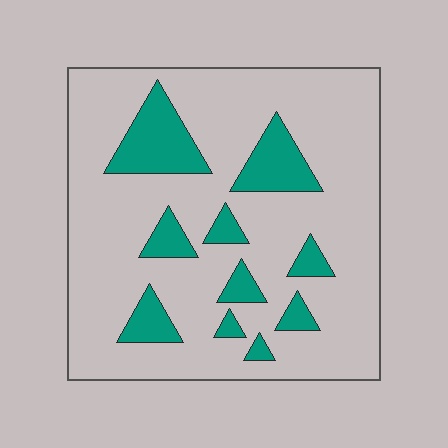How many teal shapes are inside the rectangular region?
10.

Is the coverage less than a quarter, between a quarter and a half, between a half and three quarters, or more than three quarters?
Less than a quarter.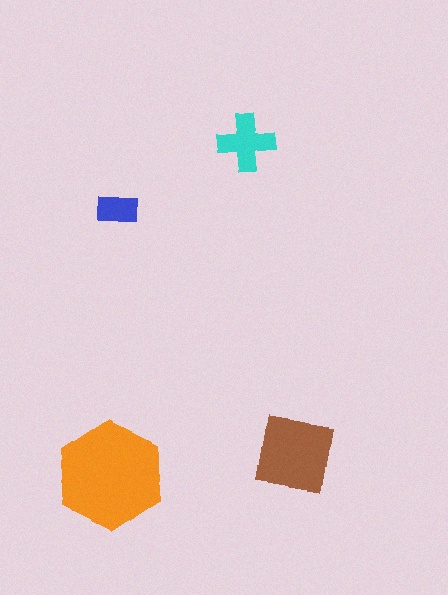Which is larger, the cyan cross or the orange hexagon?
The orange hexagon.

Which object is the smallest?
The blue rectangle.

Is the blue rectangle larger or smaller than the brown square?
Smaller.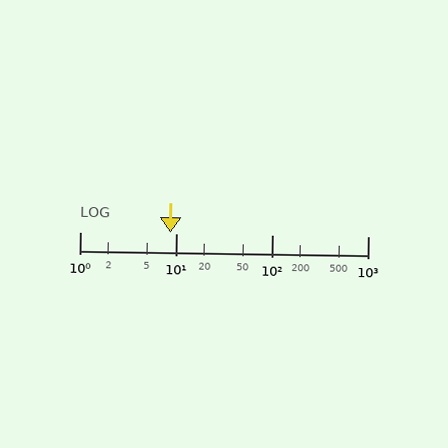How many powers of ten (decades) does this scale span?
The scale spans 3 decades, from 1 to 1000.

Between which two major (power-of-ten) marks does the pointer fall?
The pointer is between 1 and 10.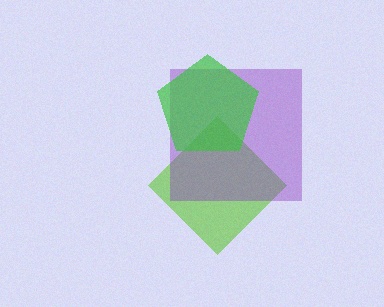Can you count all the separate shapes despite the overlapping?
Yes, there are 3 separate shapes.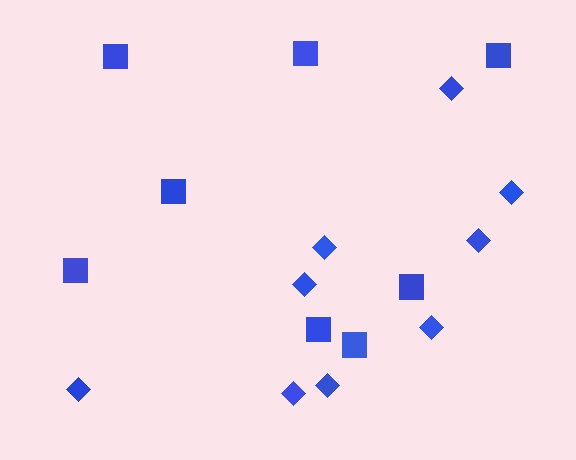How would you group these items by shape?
There are 2 groups: one group of squares (8) and one group of diamonds (9).